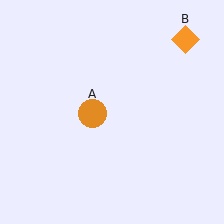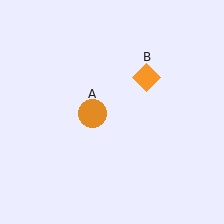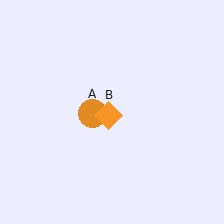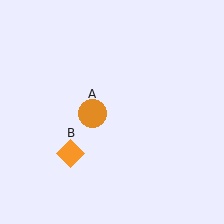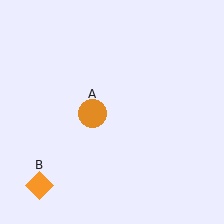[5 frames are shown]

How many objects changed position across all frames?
1 object changed position: orange diamond (object B).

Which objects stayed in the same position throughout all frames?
Orange circle (object A) remained stationary.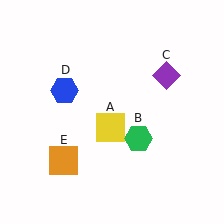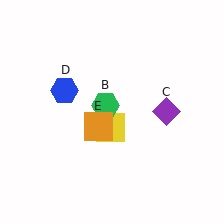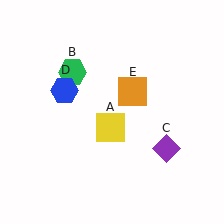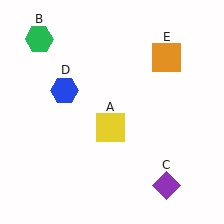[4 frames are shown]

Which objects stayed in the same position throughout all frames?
Yellow square (object A) and blue hexagon (object D) remained stationary.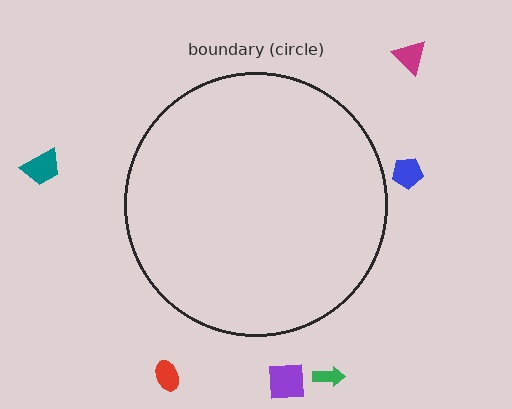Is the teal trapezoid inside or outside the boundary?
Outside.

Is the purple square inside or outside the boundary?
Outside.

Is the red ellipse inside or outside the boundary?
Outside.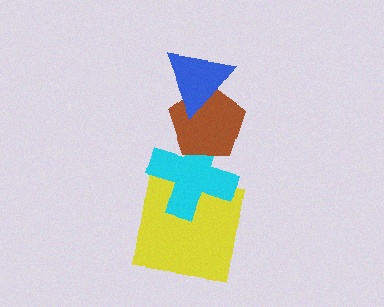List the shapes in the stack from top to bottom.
From top to bottom: the blue triangle, the brown pentagon, the cyan cross, the yellow square.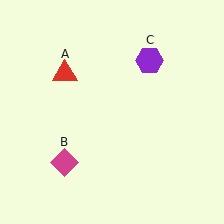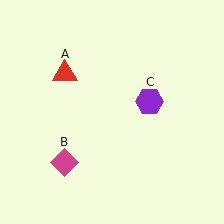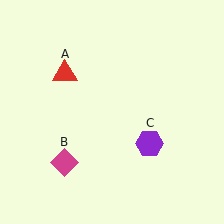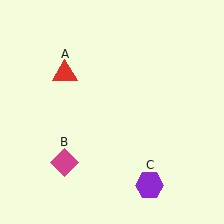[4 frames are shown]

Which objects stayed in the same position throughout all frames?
Red triangle (object A) and magenta diamond (object B) remained stationary.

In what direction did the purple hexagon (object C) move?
The purple hexagon (object C) moved down.